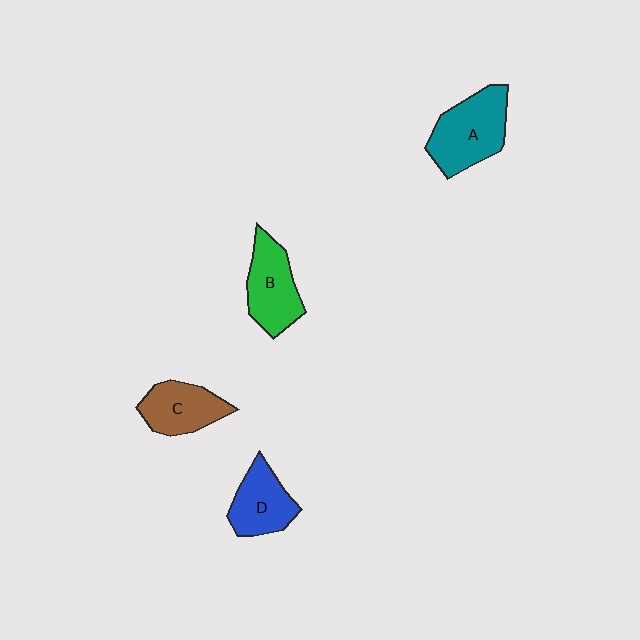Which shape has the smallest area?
Shape D (blue).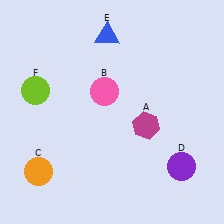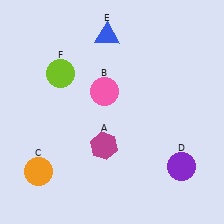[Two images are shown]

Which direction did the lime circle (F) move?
The lime circle (F) moved right.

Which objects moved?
The objects that moved are: the magenta hexagon (A), the lime circle (F).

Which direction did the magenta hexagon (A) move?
The magenta hexagon (A) moved left.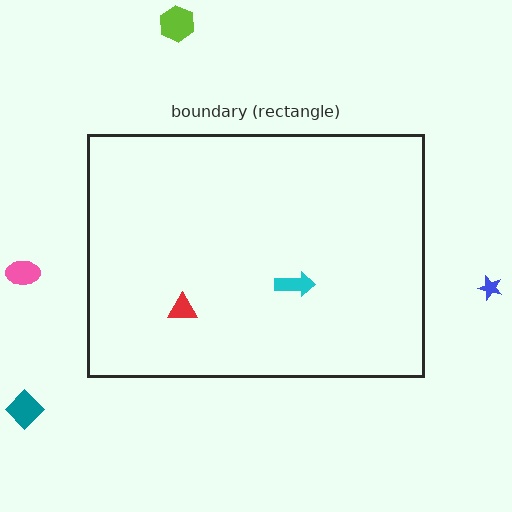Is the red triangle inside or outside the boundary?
Inside.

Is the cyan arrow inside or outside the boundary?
Inside.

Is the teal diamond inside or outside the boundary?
Outside.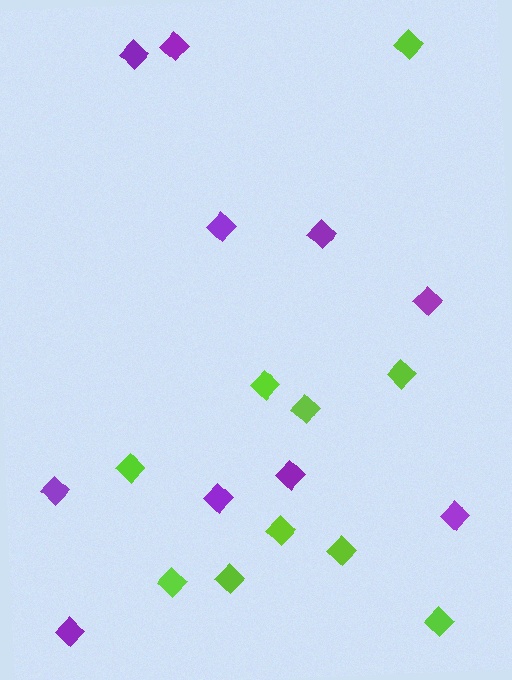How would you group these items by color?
There are 2 groups: one group of purple diamonds (10) and one group of lime diamonds (10).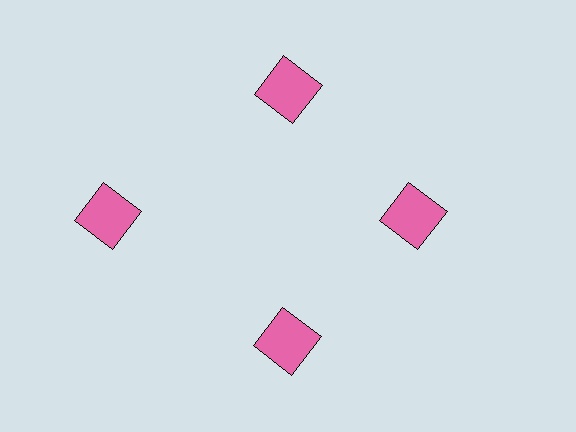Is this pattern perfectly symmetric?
No. The 4 pink squares are arranged in a ring, but one element near the 9 o'clock position is pushed outward from the center, breaking the 4-fold rotational symmetry.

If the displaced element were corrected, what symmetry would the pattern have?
It would have 4-fold rotational symmetry — the pattern would map onto itself every 90 degrees.